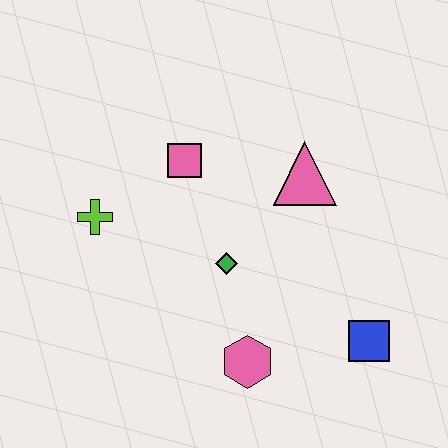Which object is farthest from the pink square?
The blue square is farthest from the pink square.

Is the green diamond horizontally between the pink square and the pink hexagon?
Yes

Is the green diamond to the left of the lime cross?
No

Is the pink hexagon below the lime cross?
Yes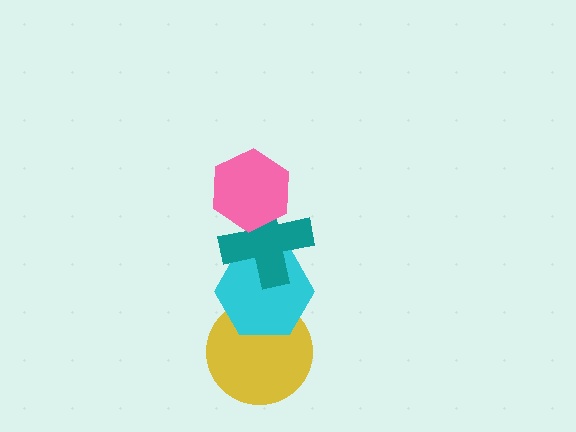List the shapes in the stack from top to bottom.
From top to bottom: the pink hexagon, the teal cross, the cyan hexagon, the yellow circle.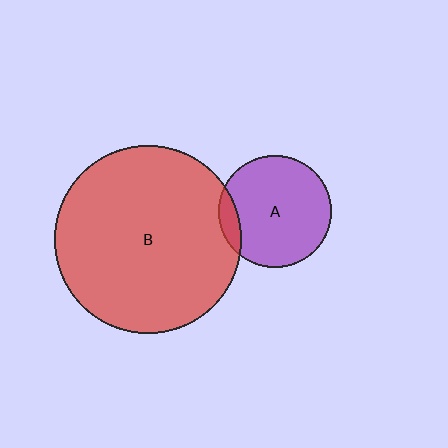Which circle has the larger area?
Circle B (red).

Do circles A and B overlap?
Yes.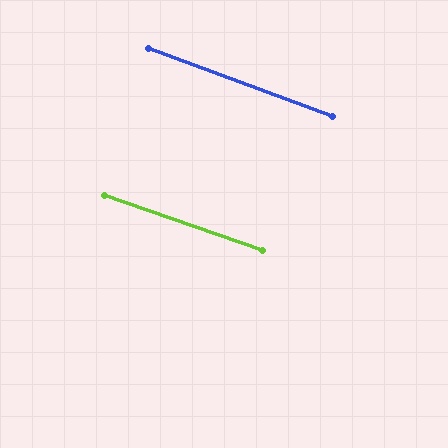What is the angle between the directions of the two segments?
Approximately 1 degree.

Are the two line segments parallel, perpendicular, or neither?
Parallel — their directions differ by only 1.1°.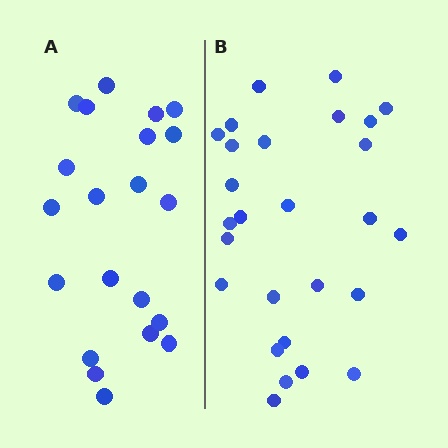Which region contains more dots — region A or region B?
Region B (the right region) has more dots.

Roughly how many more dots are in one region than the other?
Region B has about 6 more dots than region A.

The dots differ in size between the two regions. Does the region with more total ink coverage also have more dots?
No. Region A has more total ink coverage because its dots are larger, but region B actually contains more individual dots. Total area can be misleading — the number of items is what matters here.